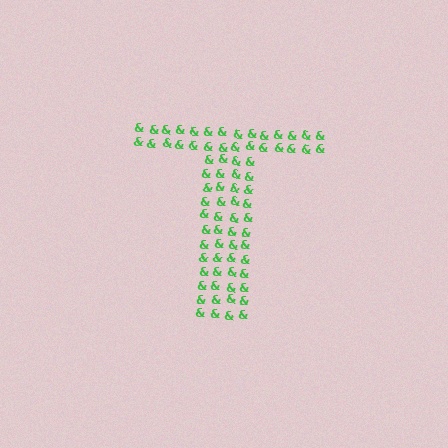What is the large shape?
The large shape is the letter T.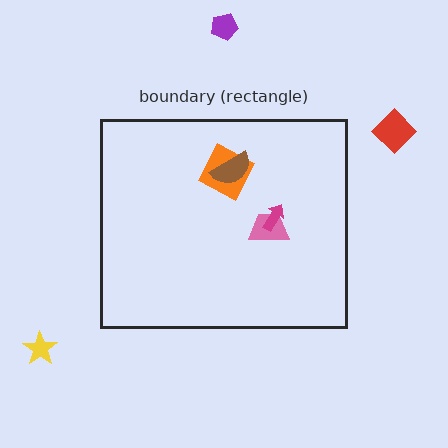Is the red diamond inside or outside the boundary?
Outside.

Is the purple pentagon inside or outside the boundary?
Outside.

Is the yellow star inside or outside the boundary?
Outside.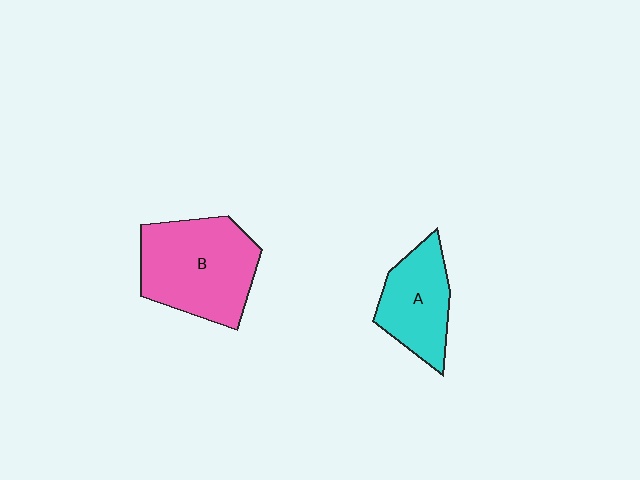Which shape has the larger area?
Shape B (pink).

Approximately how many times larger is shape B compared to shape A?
Approximately 1.5 times.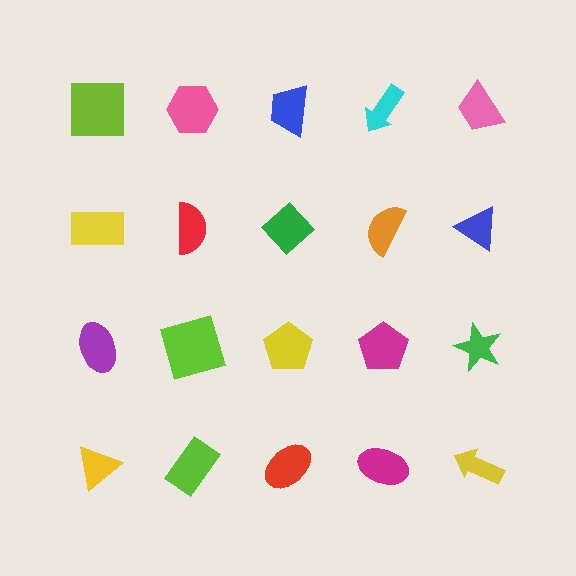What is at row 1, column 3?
A blue trapezoid.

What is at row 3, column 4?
A magenta pentagon.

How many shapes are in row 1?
5 shapes.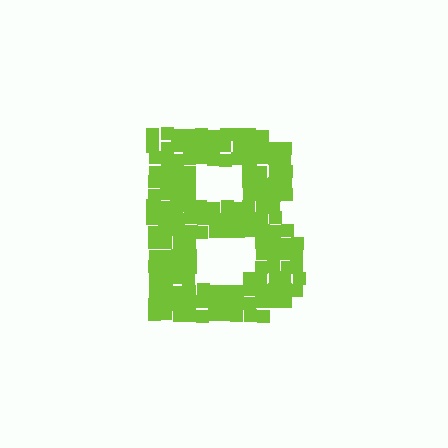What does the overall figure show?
The overall figure shows the letter B.